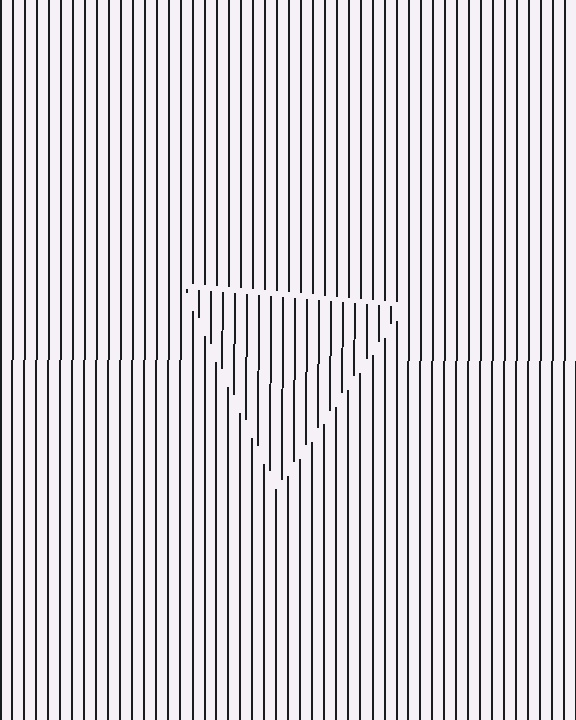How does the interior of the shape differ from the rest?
The interior of the shape contains the same grating, shifted by half a period — the contour is defined by the phase discontinuity where line-ends from the inner and outer gratings abut.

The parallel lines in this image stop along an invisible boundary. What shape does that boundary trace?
An illusory triangle. The interior of the shape contains the same grating, shifted by half a period — the contour is defined by the phase discontinuity where line-ends from the inner and outer gratings abut.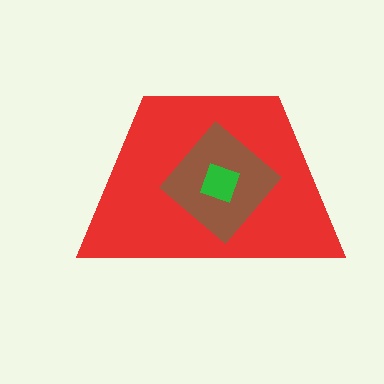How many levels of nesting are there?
3.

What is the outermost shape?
The red trapezoid.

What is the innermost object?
The green square.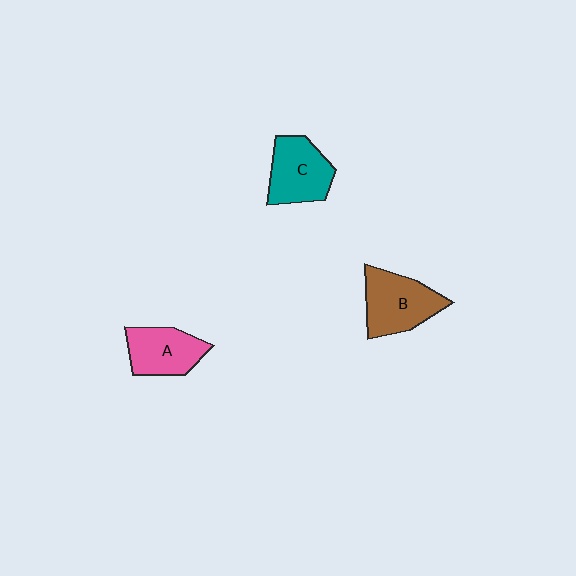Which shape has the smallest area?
Shape A (pink).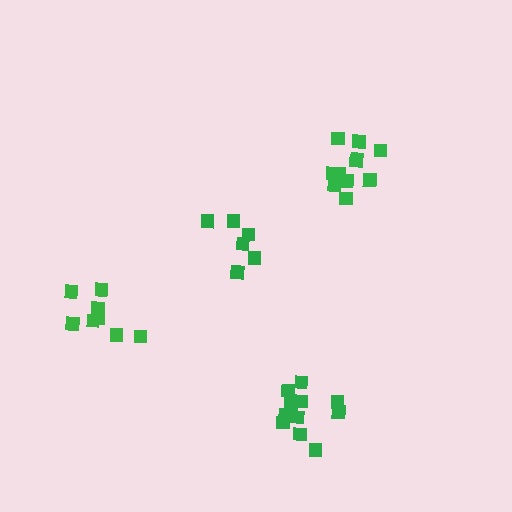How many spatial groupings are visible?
There are 4 spatial groupings.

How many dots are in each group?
Group 1: 6 dots, Group 2: 11 dots, Group 3: 11 dots, Group 4: 8 dots (36 total).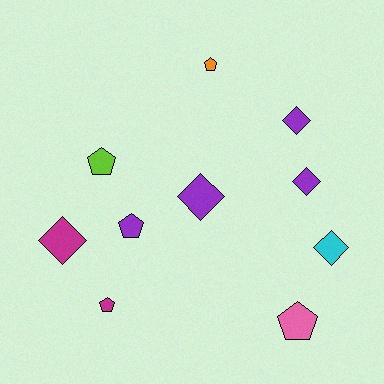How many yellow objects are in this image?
There are no yellow objects.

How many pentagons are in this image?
There are 5 pentagons.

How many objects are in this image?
There are 10 objects.